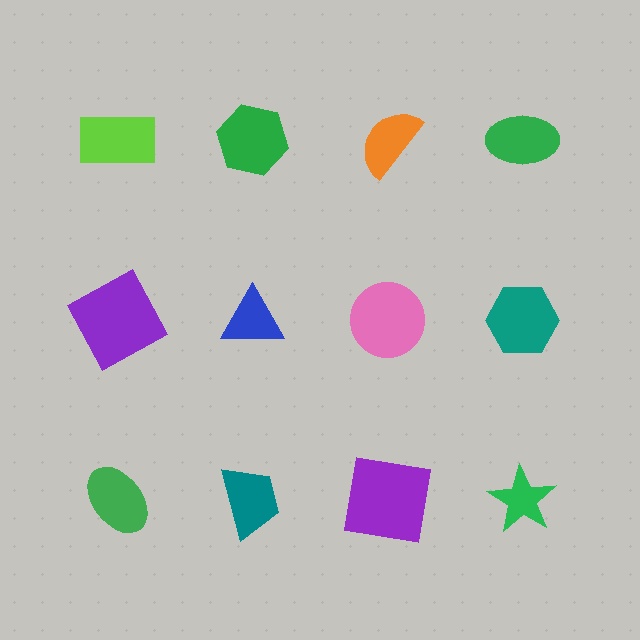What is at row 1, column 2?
A green hexagon.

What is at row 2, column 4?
A teal hexagon.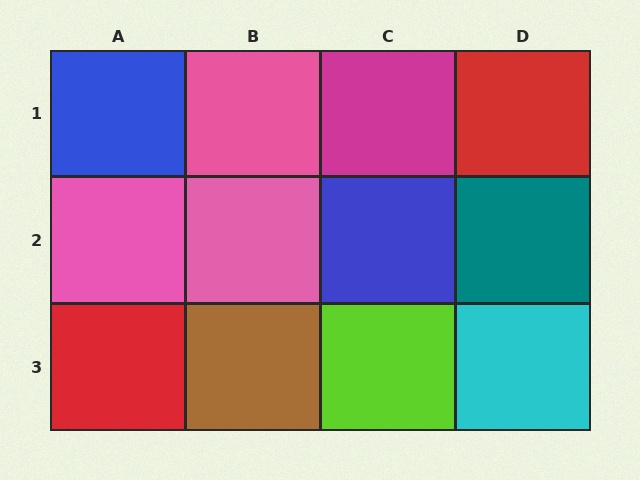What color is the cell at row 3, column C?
Lime.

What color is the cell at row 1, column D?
Red.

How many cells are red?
2 cells are red.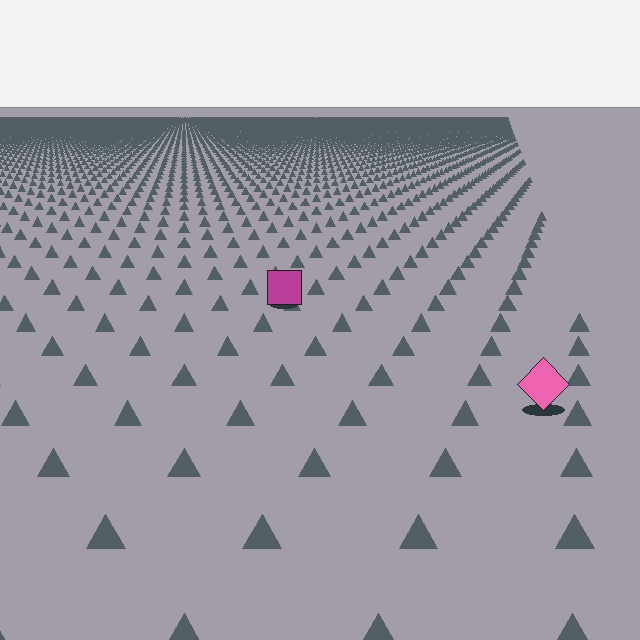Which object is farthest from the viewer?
The magenta square is farthest from the viewer. It appears smaller and the ground texture around it is denser.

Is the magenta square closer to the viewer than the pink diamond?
No. The pink diamond is closer — you can tell from the texture gradient: the ground texture is coarser near it.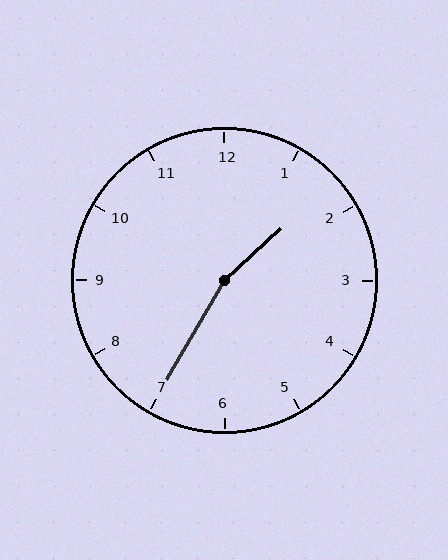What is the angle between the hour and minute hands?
Approximately 162 degrees.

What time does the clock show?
1:35.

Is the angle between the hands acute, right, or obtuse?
It is obtuse.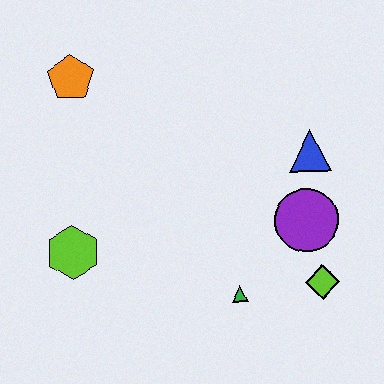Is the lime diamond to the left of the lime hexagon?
No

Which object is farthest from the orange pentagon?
The lime diamond is farthest from the orange pentagon.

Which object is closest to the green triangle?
The lime diamond is closest to the green triangle.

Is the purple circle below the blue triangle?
Yes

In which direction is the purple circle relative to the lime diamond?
The purple circle is above the lime diamond.